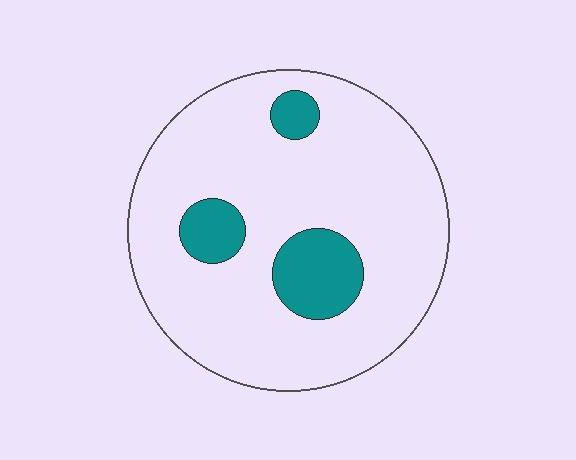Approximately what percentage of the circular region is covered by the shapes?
Approximately 15%.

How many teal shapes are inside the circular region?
3.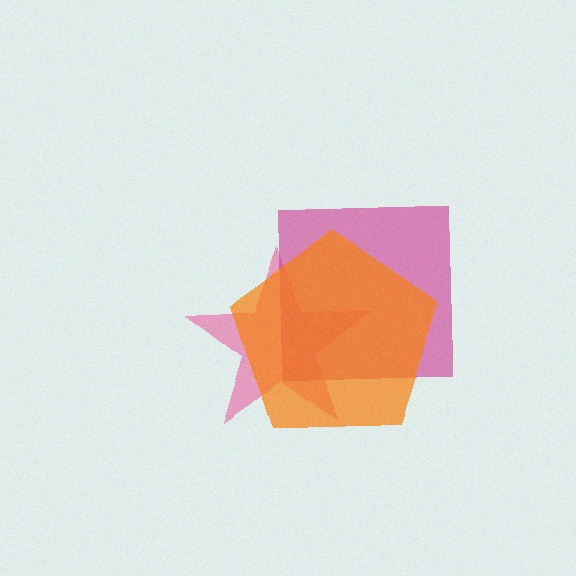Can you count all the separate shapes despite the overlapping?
Yes, there are 3 separate shapes.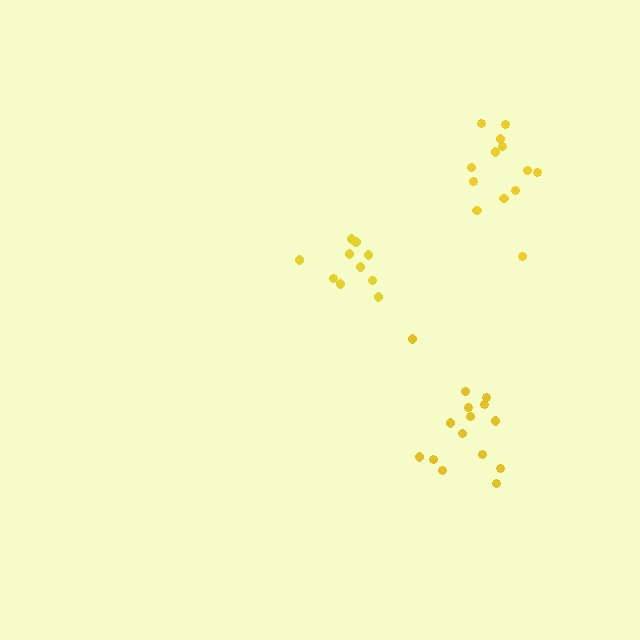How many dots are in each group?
Group 1: 10 dots, Group 2: 15 dots, Group 3: 13 dots (38 total).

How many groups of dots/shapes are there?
There are 3 groups.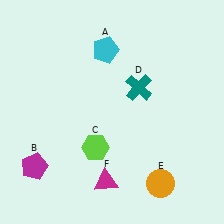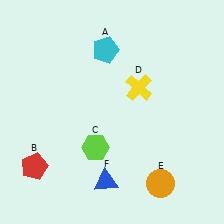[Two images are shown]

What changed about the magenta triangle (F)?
In Image 1, F is magenta. In Image 2, it changed to blue.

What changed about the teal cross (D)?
In Image 1, D is teal. In Image 2, it changed to yellow.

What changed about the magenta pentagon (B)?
In Image 1, B is magenta. In Image 2, it changed to red.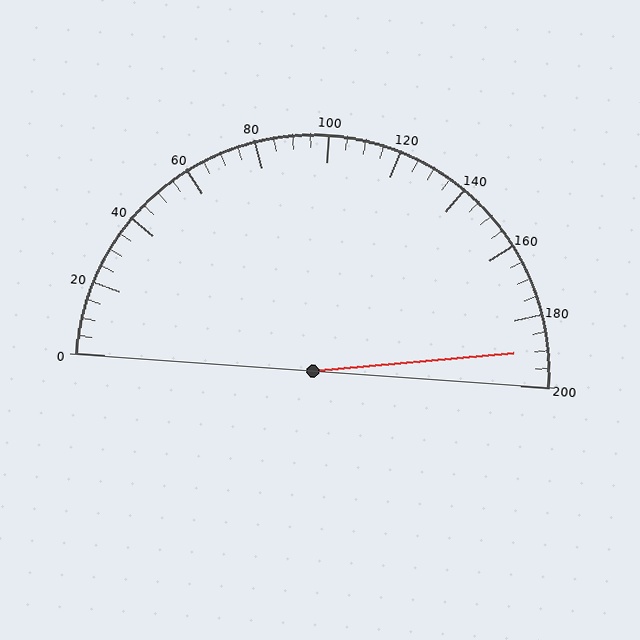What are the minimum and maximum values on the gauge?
The gauge ranges from 0 to 200.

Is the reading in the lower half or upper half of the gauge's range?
The reading is in the upper half of the range (0 to 200).